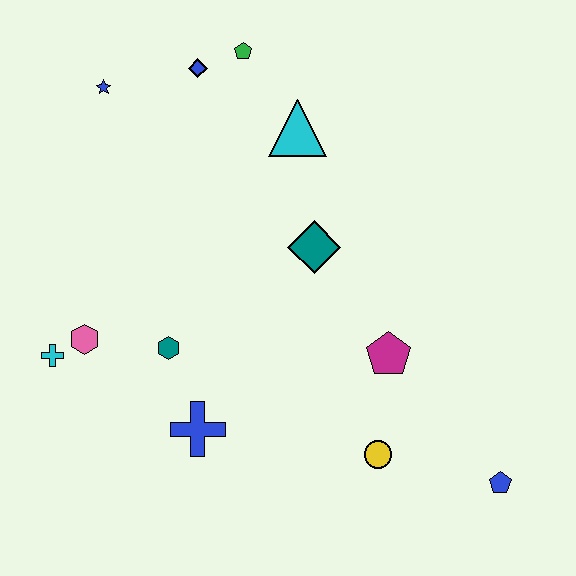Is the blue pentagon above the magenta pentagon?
No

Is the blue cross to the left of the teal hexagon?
No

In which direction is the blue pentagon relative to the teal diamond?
The blue pentagon is below the teal diamond.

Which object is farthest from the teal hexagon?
The blue pentagon is farthest from the teal hexagon.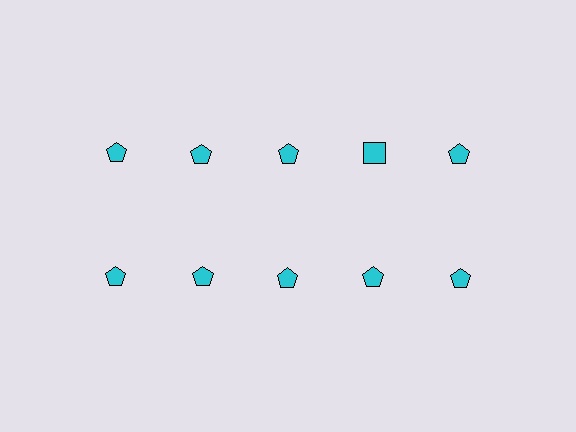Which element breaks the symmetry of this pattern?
The cyan square in the top row, second from right column breaks the symmetry. All other shapes are cyan pentagons.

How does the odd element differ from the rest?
It has a different shape: square instead of pentagon.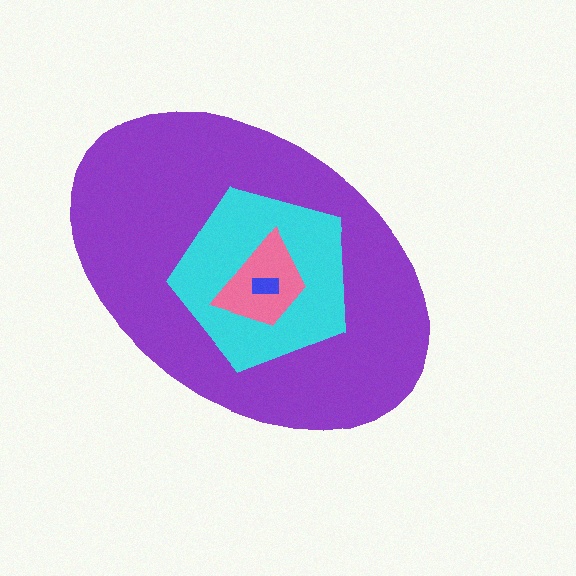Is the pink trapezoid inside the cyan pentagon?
Yes.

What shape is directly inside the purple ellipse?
The cyan pentagon.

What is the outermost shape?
The purple ellipse.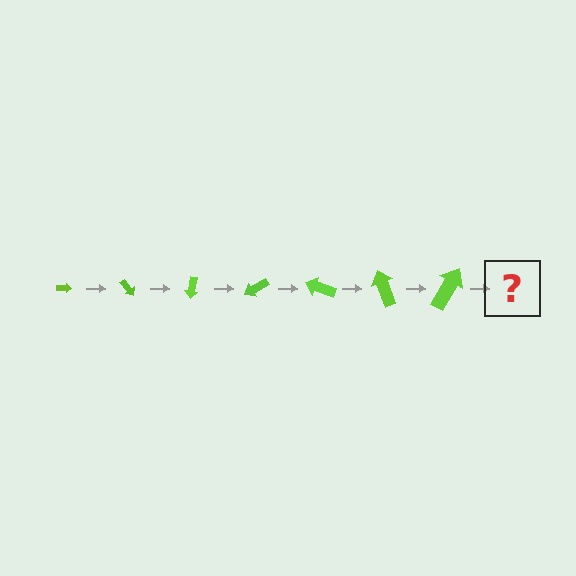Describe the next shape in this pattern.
It should be an arrow, larger than the previous one and rotated 350 degrees from the start.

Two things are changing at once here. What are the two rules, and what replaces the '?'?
The two rules are that the arrow grows larger each step and it rotates 50 degrees each step. The '?' should be an arrow, larger than the previous one and rotated 350 degrees from the start.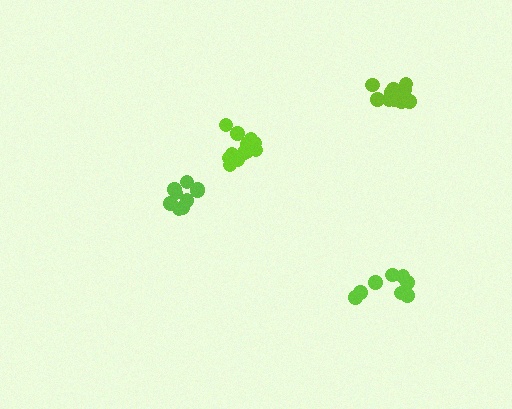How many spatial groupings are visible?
There are 4 spatial groupings.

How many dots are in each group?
Group 1: 11 dots, Group 2: 14 dots, Group 3: 9 dots, Group 4: 8 dots (42 total).